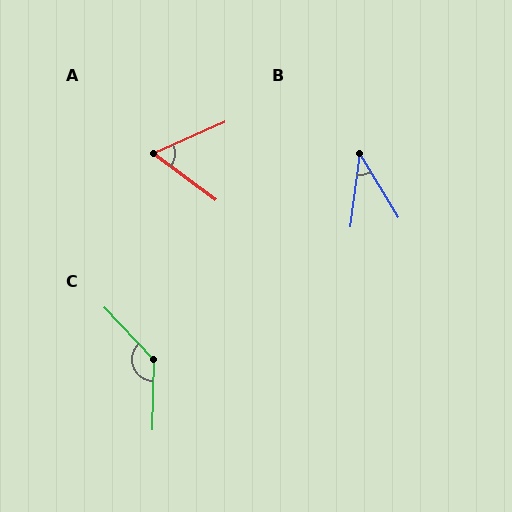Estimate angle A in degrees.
Approximately 60 degrees.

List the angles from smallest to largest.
B (38°), A (60°), C (136°).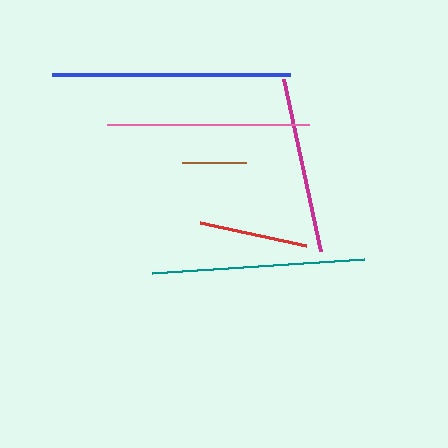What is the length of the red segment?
The red segment is approximately 108 pixels long.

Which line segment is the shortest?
The brown line is the shortest at approximately 64 pixels.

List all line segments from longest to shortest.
From longest to shortest: blue, teal, pink, magenta, red, brown.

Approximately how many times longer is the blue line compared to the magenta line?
The blue line is approximately 1.3 times the length of the magenta line.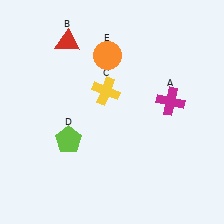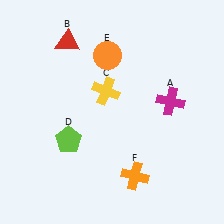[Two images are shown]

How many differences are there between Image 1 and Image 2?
There is 1 difference between the two images.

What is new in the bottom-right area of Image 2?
An orange cross (F) was added in the bottom-right area of Image 2.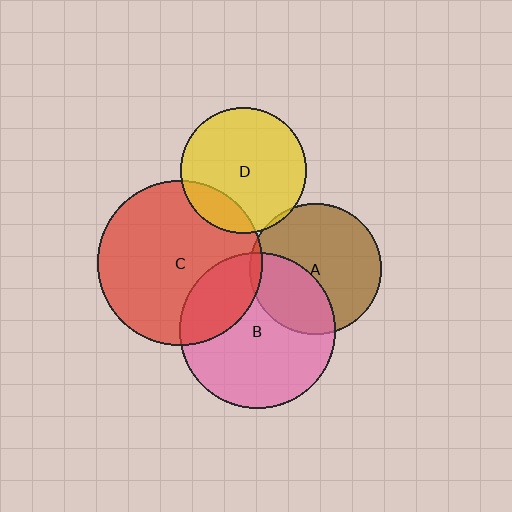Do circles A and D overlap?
Yes.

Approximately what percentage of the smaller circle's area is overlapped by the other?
Approximately 5%.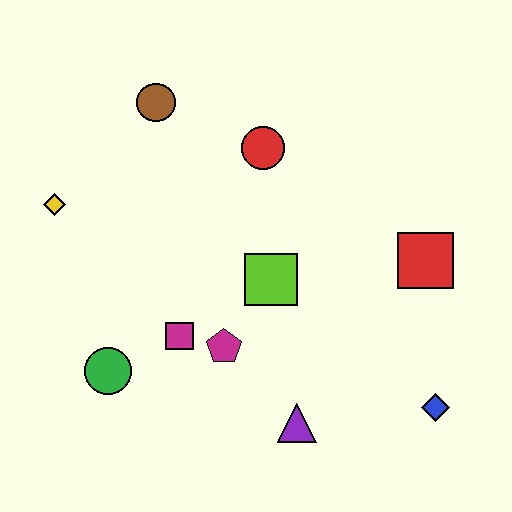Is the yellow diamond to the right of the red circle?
No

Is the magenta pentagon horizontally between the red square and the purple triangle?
No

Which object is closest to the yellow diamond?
The brown circle is closest to the yellow diamond.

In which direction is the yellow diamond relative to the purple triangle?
The yellow diamond is to the left of the purple triangle.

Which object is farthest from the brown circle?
The blue diamond is farthest from the brown circle.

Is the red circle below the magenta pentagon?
No